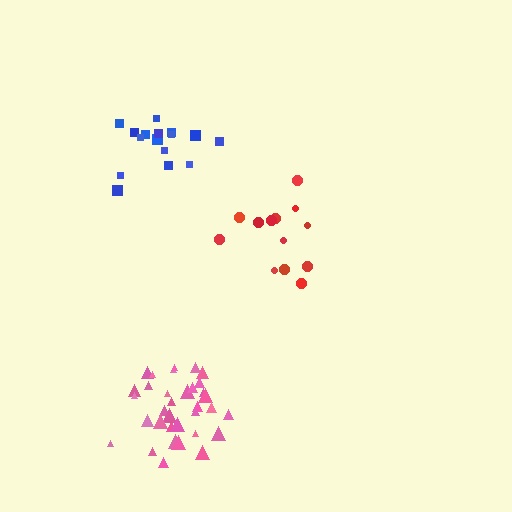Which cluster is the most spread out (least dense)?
Red.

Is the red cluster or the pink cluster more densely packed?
Pink.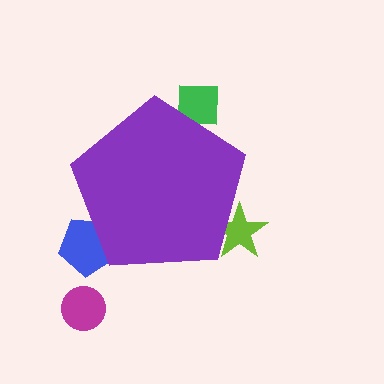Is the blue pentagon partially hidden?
Yes, the blue pentagon is partially hidden behind the purple pentagon.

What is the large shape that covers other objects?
A purple pentagon.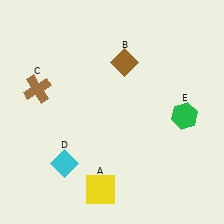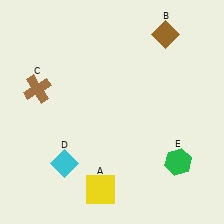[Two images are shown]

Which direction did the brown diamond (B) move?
The brown diamond (B) moved right.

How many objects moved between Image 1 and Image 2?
2 objects moved between the two images.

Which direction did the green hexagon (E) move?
The green hexagon (E) moved down.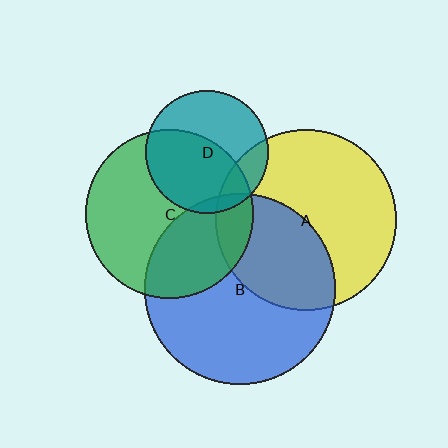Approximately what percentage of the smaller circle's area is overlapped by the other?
Approximately 15%.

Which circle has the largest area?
Circle B (blue).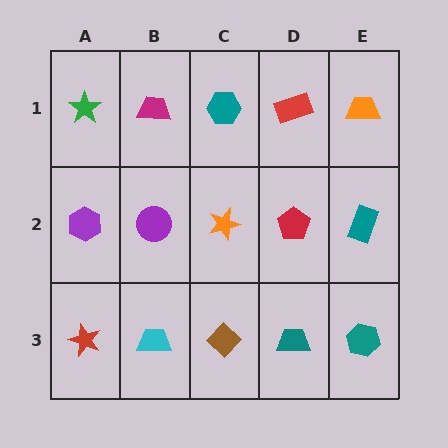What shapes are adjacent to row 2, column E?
An orange trapezoid (row 1, column E), a teal hexagon (row 3, column E), a red pentagon (row 2, column D).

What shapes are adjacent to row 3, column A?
A purple hexagon (row 2, column A), a cyan trapezoid (row 3, column B).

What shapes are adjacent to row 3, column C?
An orange star (row 2, column C), a cyan trapezoid (row 3, column B), a teal trapezoid (row 3, column D).